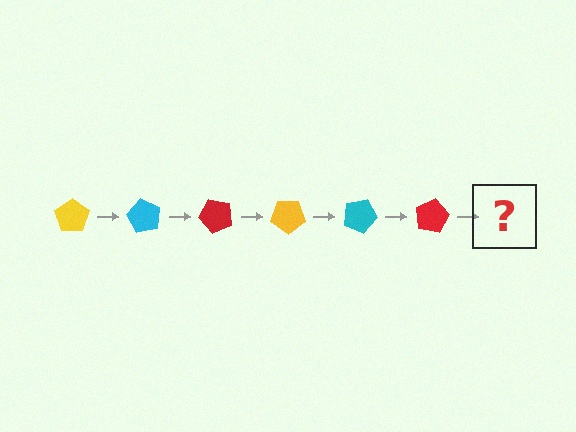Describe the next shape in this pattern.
It should be a yellow pentagon, rotated 360 degrees from the start.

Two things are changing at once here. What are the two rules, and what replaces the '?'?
The two rules are that it rotates 60 degrees each step and the color cycles through yellow, cyan, and red. The '?' should be a yellow pentagon, rotated 360 degrees from the start.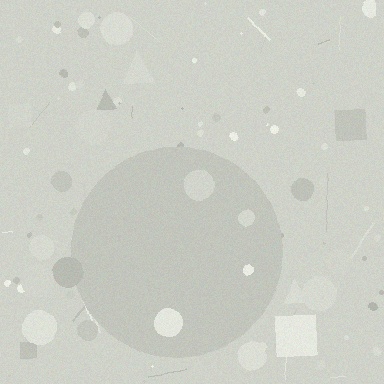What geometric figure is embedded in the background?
A circle is embedded in the background.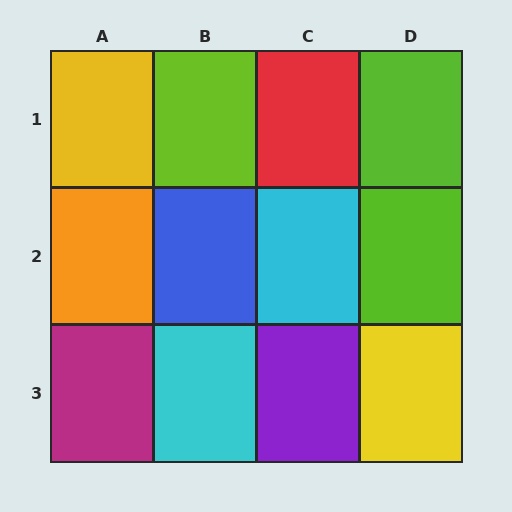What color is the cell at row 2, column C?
Cyan.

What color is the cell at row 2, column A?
Orange.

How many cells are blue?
1 cell is blue.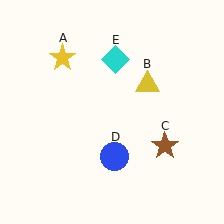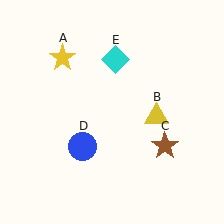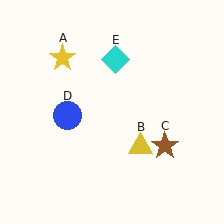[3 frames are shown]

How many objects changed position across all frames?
2 objects changed position: yellow triangle (object B), blue circle (object D).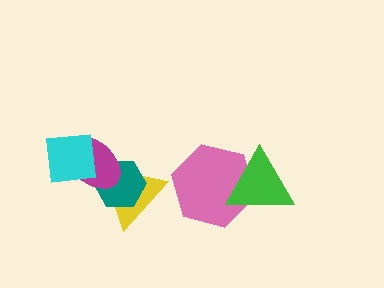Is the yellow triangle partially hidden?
Yes, it is partially covered by another shape.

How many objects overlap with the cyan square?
1 object overlaps with the cyan square.